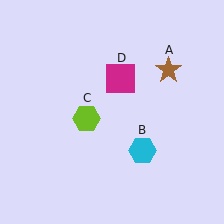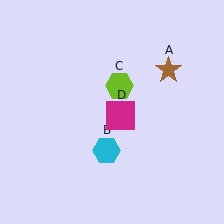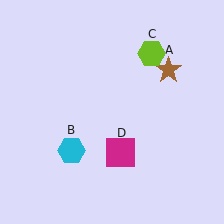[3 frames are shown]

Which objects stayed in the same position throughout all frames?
Brown star (object A) remained stationary.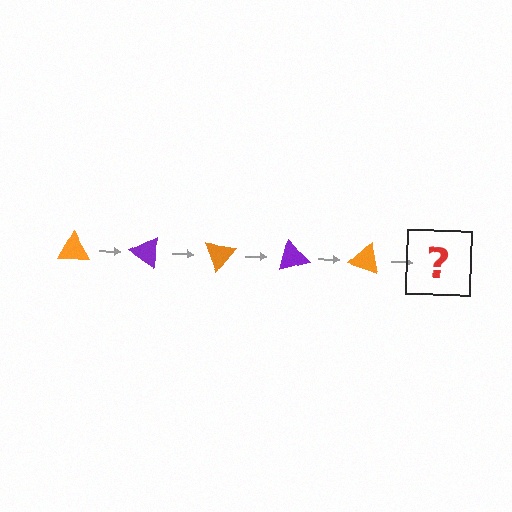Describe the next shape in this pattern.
It should be a purple triangle, rotated 175 degrees from the start.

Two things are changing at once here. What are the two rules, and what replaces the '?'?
The two rules are that it rotates 35 degrees each step and the color cycles through orange and purple. The '?' should be a purple triangle, rotated 175 degrees from the start.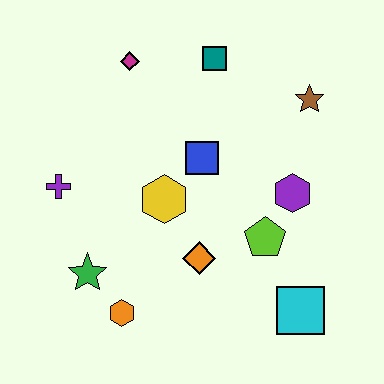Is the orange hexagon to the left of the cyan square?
Yes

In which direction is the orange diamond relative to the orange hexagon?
The orange diamond is to the right of the orange hexagon.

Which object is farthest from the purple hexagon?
The purple cross is farthest from the purple hexagon.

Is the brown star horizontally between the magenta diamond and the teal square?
No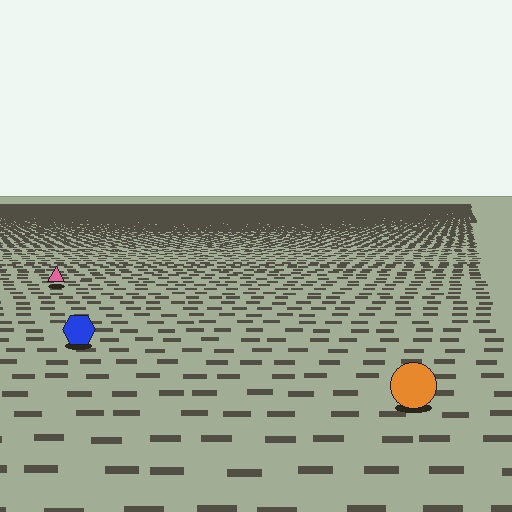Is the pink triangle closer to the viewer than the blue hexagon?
No. The blue hexagon is closer — you can tell from the texture gradient: the ground texture is coarser near it.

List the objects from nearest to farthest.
From nearest to farthest: the orange circle, the blue hexagon, the pink triangle.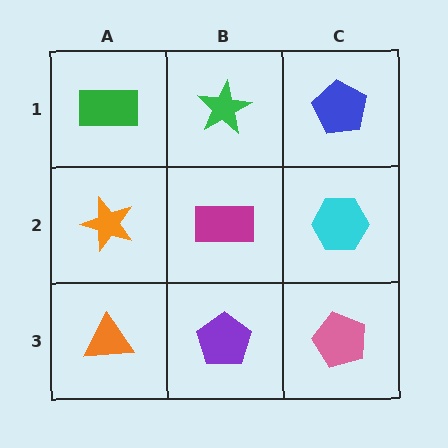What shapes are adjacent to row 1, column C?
A cyan hexagon (row 2, column C), a green star (row 1, column B).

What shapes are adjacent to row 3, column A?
An orange star (row 2, column A), a purple pentagon (row 3, column B).